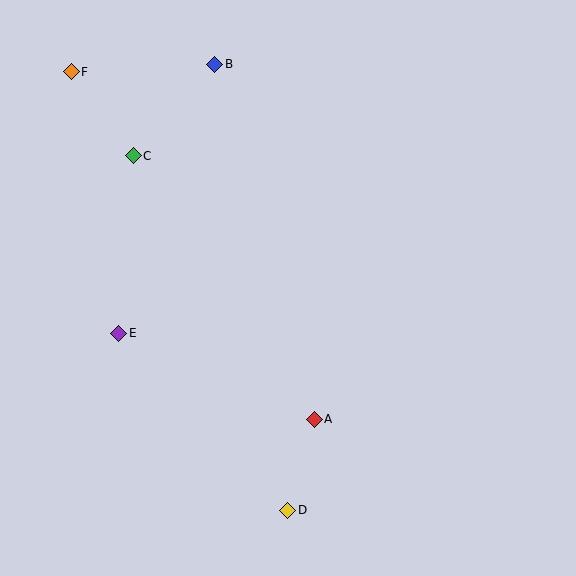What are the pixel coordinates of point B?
Point B is at (215, 64).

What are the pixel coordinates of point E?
Point E is at (119, 333).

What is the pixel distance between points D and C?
The distance between D and C is 387 pixels.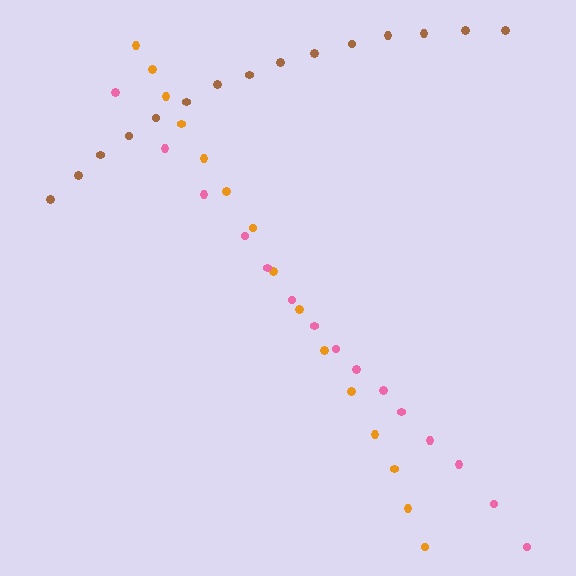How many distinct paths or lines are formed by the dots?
There are 3 distinct paths.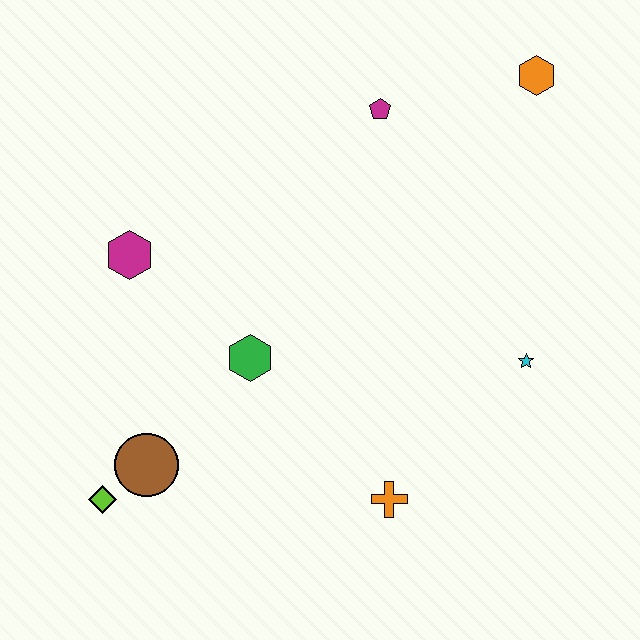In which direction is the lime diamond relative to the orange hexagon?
The lime diamond is to the left of the orange hexagon.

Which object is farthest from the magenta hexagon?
The orange hexagon is farthest from the magenta hexagon.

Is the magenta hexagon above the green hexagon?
Yes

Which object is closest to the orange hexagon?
The magenta pentagon is closest to the orange hexagon.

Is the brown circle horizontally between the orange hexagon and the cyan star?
No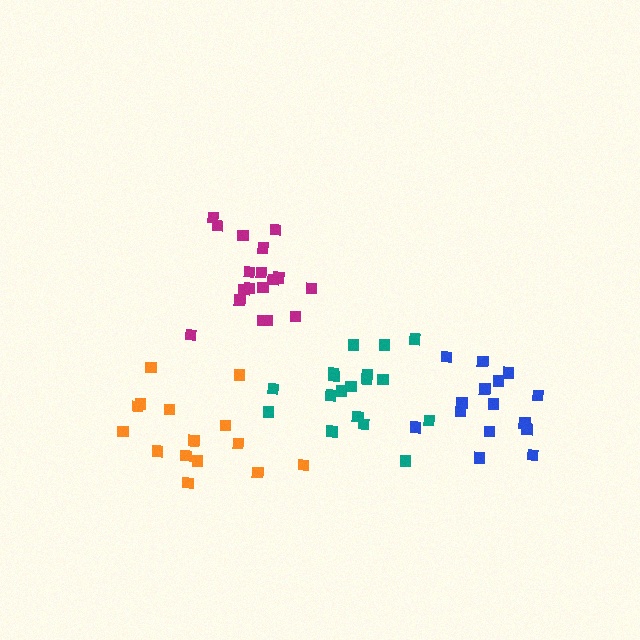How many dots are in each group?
Group 1: 15 dots, Group 2: 15 dots, Group 3: 18 dots, Group 4: 18 dots (66 total).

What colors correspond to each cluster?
The clusters are colored: orange, blue, magenta, teal.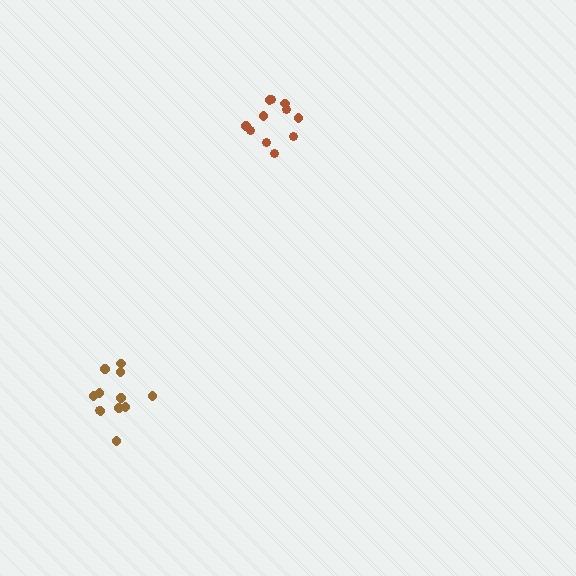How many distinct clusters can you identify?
There are 2 distinct clusters.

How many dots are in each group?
Group 1: 11 dots, Group 2: 12 dots (23 total).